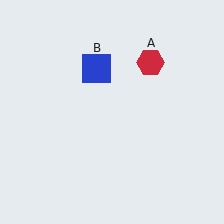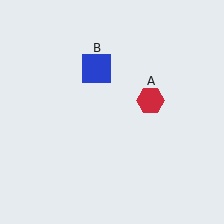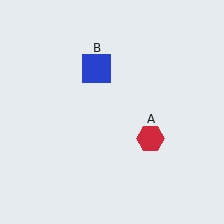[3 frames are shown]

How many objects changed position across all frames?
1 object changed position: red hexagon (object A).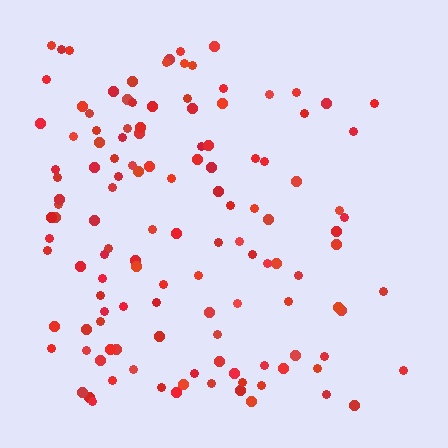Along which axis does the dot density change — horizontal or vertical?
Horizontal.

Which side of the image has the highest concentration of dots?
The left.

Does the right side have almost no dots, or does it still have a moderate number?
Still a moderate number, just noticeably fewer than the left.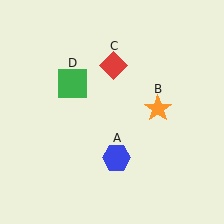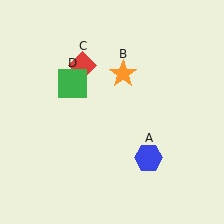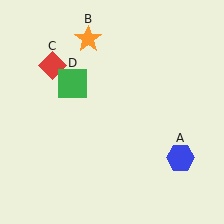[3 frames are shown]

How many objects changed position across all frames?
3 objects changed position: blue hexagon (object A), orange star (object B), red diamond (object C).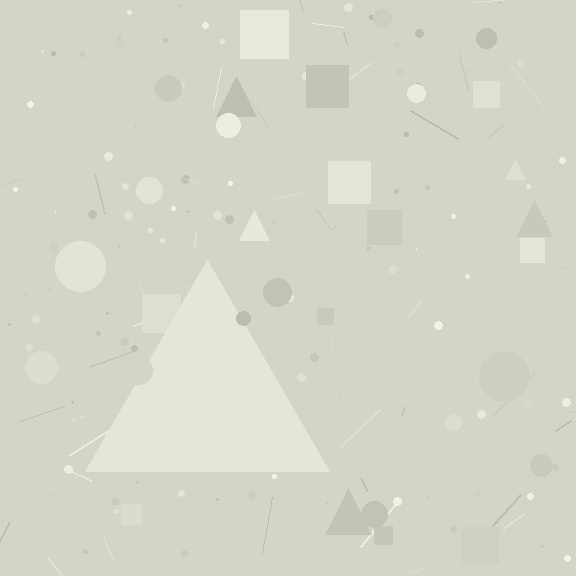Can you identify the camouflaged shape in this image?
The camouflaged shape is a triangle.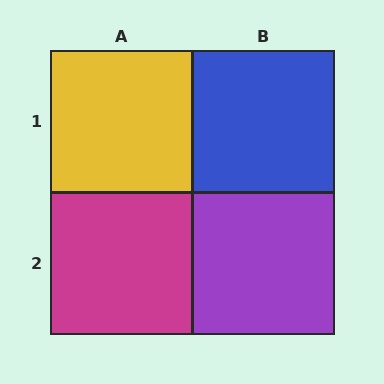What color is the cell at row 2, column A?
Magenta.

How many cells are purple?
1 cell is purple.